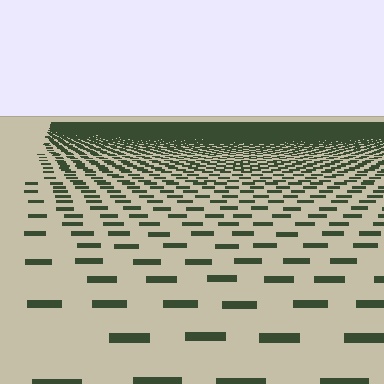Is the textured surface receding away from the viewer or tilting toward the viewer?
The surface is receding away from the viewer. Texture elements get smaller and denser toward the top.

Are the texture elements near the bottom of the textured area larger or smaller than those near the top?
Larger. Near the bottom, elements are closer to the viewer and appear at a bigger on-screen size.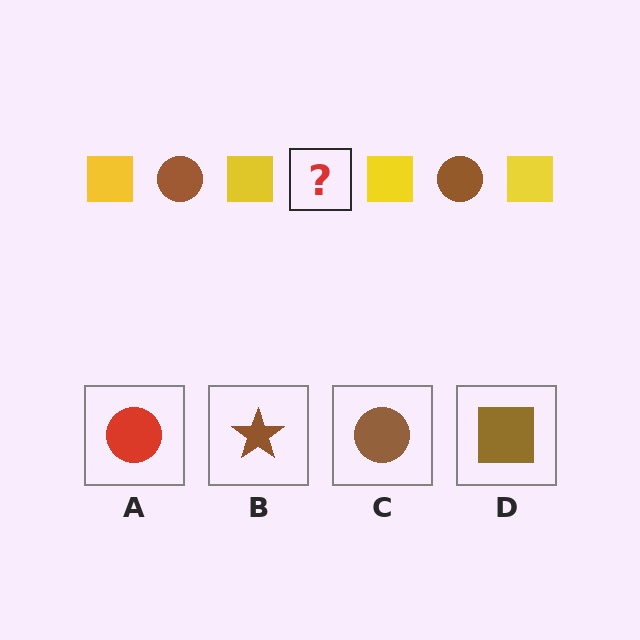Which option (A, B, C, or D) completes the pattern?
C.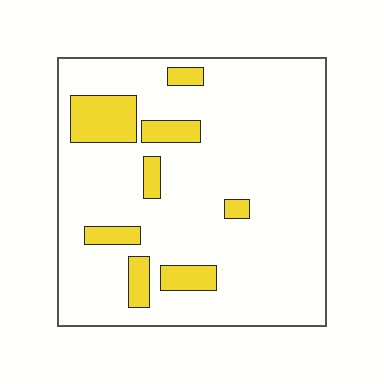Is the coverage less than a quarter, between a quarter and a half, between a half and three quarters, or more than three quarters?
Less than a quarter.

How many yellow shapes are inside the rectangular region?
8.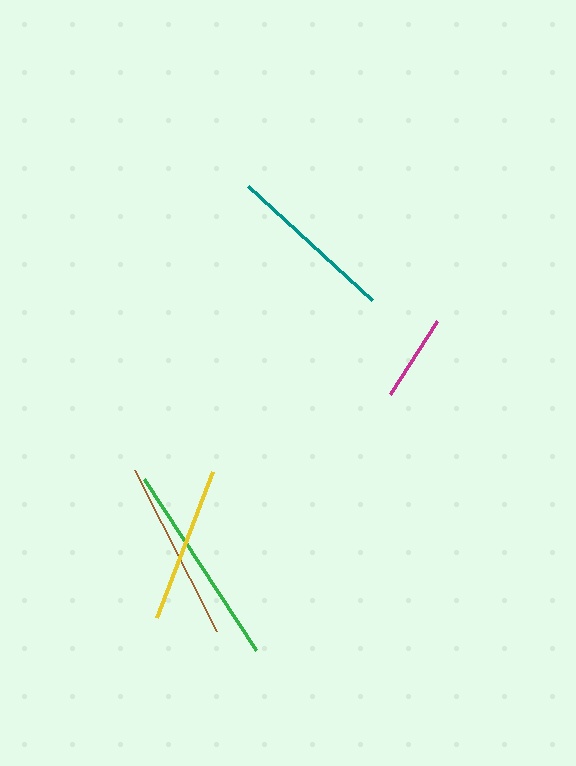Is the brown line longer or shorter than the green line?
The green line is longer than the brown line.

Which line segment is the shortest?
The magenta line is the shortest at approximately 87 pixels.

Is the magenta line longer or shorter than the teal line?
The teal line is longer than the magenta line.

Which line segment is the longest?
The green line is the longest at approximately 205 pixels.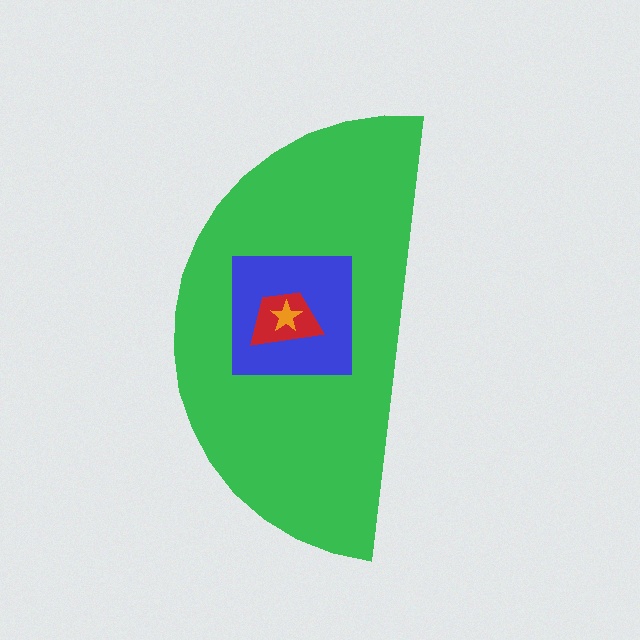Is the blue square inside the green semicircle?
Yes.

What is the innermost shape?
The orange star.